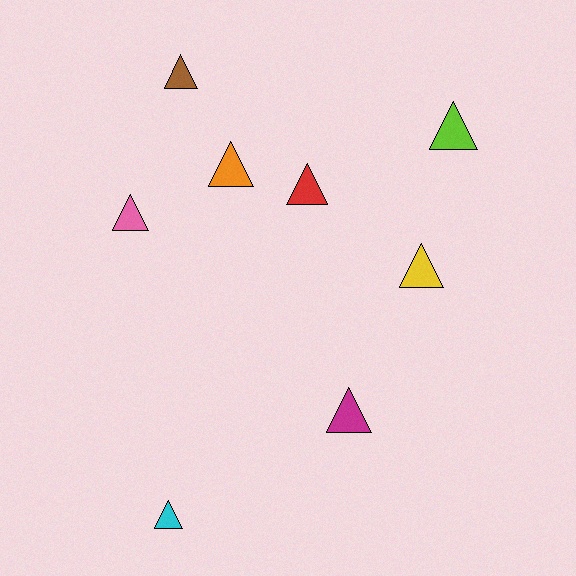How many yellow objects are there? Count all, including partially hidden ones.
There is 1 yellow object.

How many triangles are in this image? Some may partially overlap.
There are 8 triangles.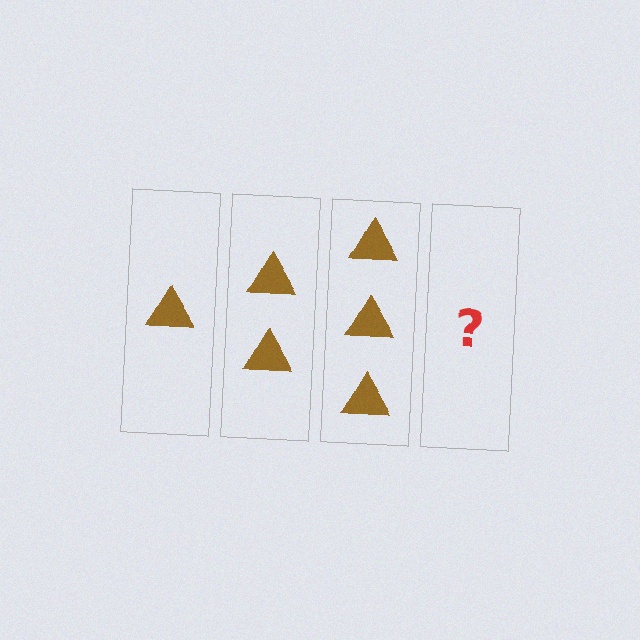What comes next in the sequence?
The next element should be 4 triangles.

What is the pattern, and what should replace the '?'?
The pattern is that each step adds one more triangle. The '?' should be 4 triangles.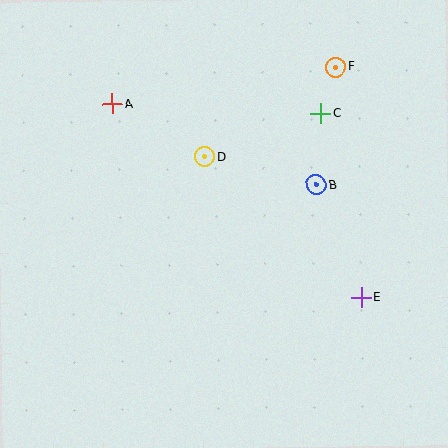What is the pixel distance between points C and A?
The distance between C and A is 208 pixels.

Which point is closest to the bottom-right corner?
Point E is closest to the bottom-right corner.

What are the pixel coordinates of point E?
Point E is at (361, 298).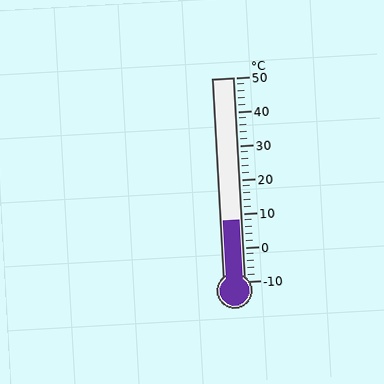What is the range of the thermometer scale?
The thermometer scale ranges from -10°C to 50°C.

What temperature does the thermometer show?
The thermometer shows approximately 8°C.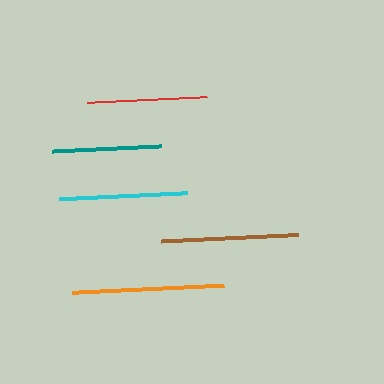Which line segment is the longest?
The orange line is the longest at approximately 152 pixels.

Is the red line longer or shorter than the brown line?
The brown line is longer than the red line.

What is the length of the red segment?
The red segment is approximately 120 pixels long.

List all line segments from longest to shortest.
From longest to shortest: orange, brown, cyan, red, teal.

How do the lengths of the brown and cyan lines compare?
The brown and cyan lines are approximately the same length.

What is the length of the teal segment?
The teal segment is approximately 109 pixels long.